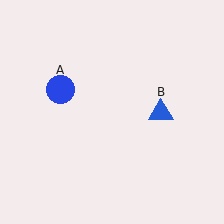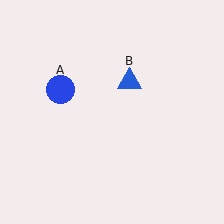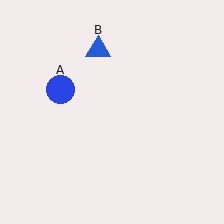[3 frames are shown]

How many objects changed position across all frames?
1 object changed position: blue triangle (object B).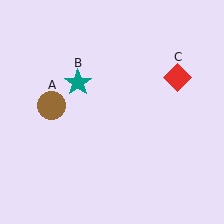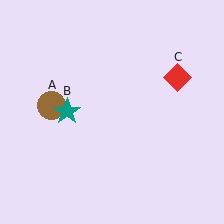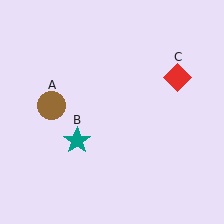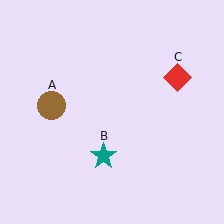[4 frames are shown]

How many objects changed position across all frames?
1 object changed position: teal star (object B).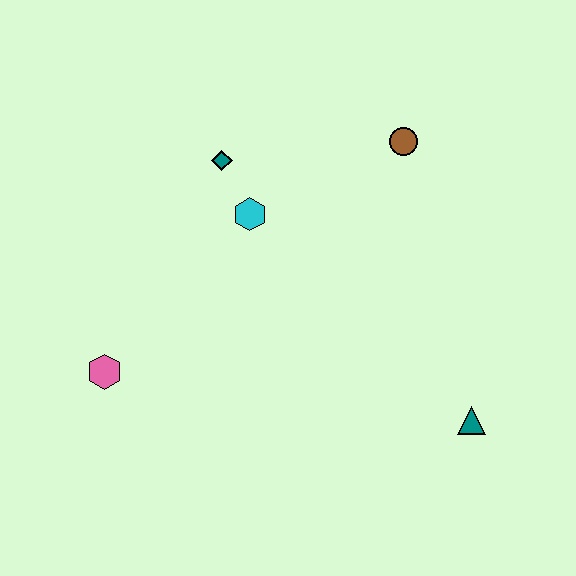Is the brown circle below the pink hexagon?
No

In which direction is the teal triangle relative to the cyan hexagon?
The teal triangle is to the right of the cyan hexagon.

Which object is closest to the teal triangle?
The brown circle is closest to the teal triangle.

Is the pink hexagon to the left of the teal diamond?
Yes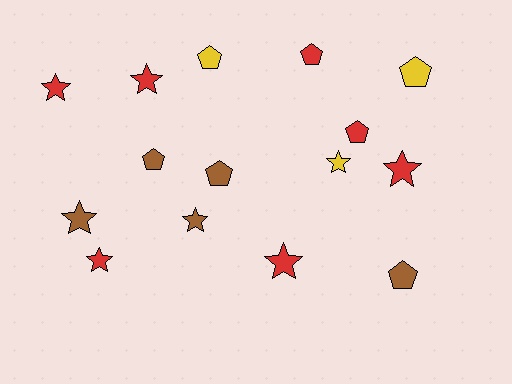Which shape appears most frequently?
Star, with 8 objects.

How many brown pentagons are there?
There are 3 brown pentagons.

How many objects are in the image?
There are 15 objects.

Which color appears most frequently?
Red, with 7 objects.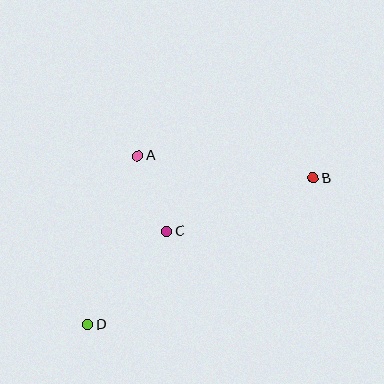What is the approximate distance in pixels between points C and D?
The distance between C and D is approximately 122 pixels.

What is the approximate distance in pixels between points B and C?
The distance between B and C is approximately 156 pixels.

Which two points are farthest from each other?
Points B and D are farthest from each other.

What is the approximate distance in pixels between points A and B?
The distance between A and B is approximately 177 pixels.